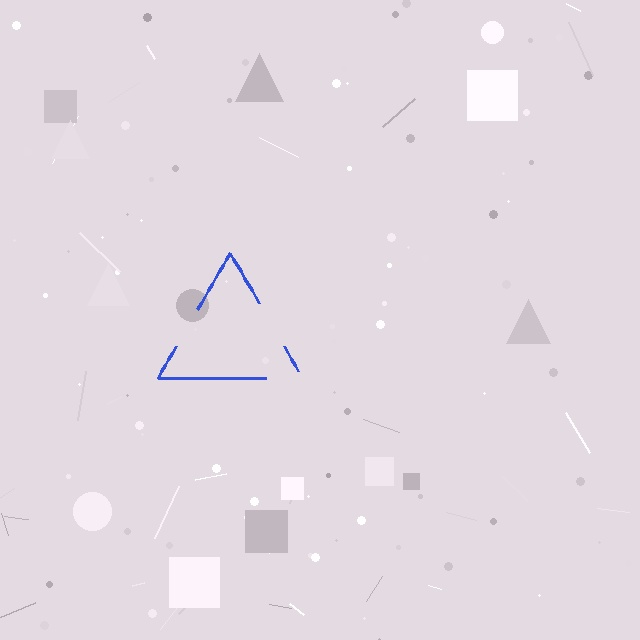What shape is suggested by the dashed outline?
The dashed outline suggests a triangle.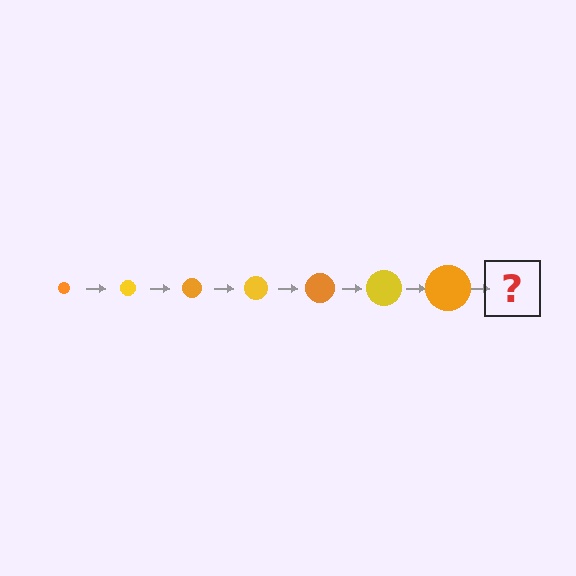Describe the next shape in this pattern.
It should be a yellow circle, larger than the previous one.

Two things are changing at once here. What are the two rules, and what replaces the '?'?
The two rules are that the circle grows larger each step and the color cycles through orange and yellow. The '?' should be a yellow circle, larger than the previous one.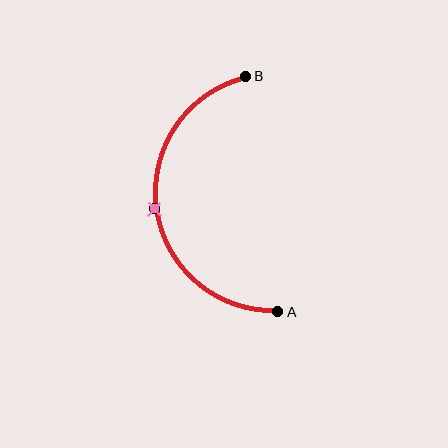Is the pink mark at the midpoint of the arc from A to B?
Yes. The pink mark lies on the arc at equal arc-length from both A and B — it is the arc midpoint.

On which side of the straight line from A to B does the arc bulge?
The arc bulges to the left of the straight line connecting A and B.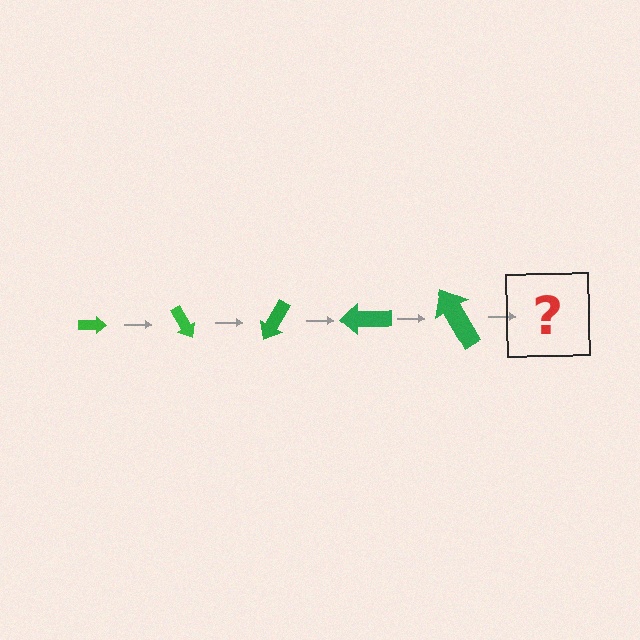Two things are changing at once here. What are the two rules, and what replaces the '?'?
The two rules are that the arrow grows larger each step and it rotates 60 degrees each step. The '?' should be an arrow, larger than the previous one and rotated 300 degrees from the start.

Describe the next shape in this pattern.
It should be an arrow, larger than the previous one and rotated 300 degrees from the start.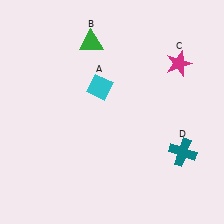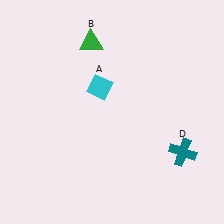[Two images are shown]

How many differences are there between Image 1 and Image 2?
There is 1 difference between the two images.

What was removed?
The magenta star (C) was removed in Image 2.